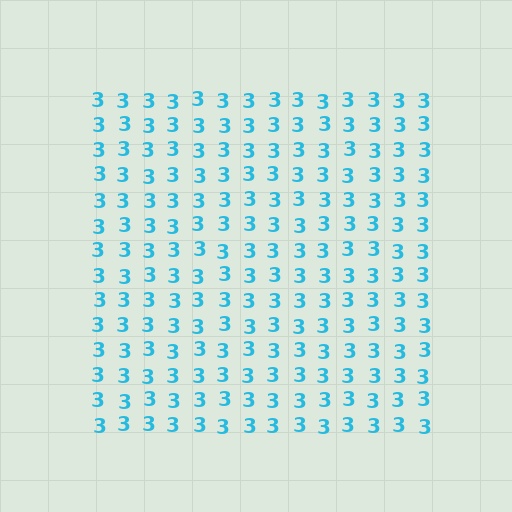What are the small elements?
The small elements are digit 3's.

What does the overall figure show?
The overall figure shows a square.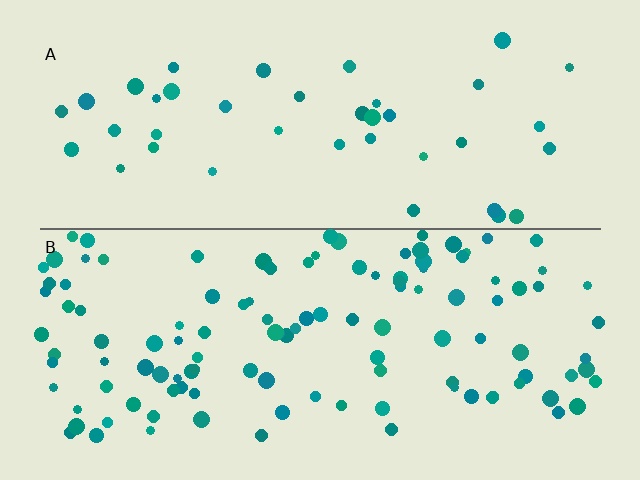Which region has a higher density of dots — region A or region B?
B (the bottom).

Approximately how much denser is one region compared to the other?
Approximately 2.9× — region B over region A.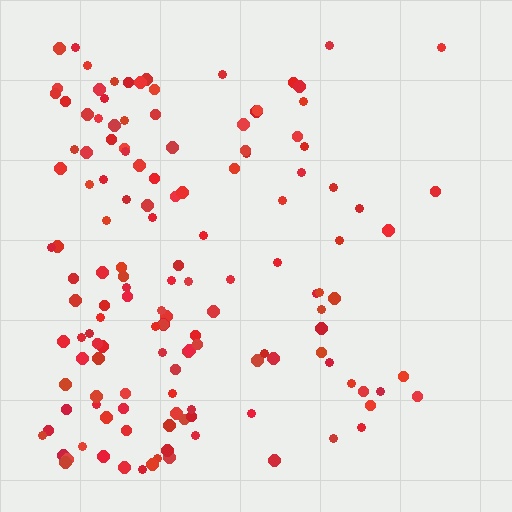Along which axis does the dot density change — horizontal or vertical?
Horizontal.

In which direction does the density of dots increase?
From right to left, with the left side densest.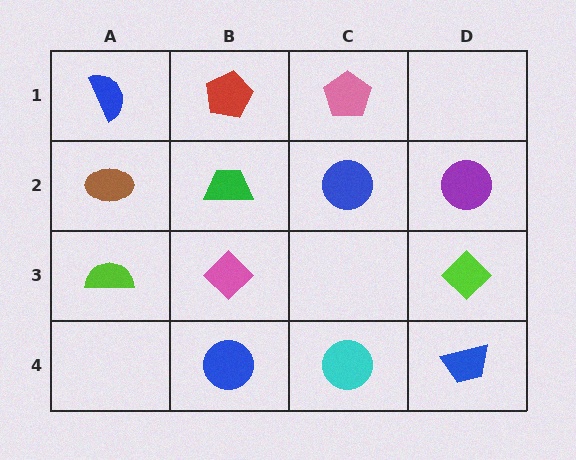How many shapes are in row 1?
3 shapes.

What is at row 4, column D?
A blue trapezoid.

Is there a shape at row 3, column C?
No, that cell is empty.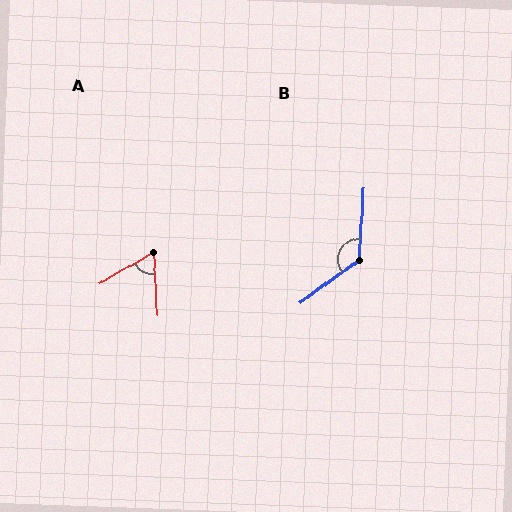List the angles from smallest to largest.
A (63°), B (129°).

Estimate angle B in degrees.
Approximately 129 degrees.